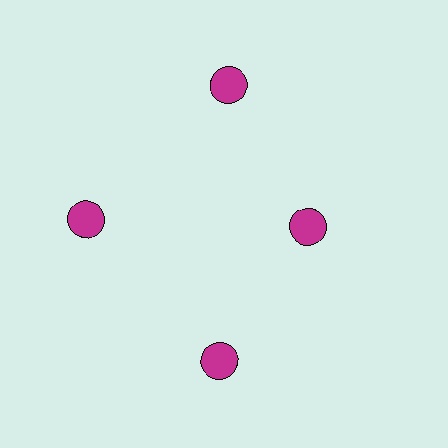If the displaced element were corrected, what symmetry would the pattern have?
It would have 4-fold rotational symmetry — the pattern would map onto itself every 90 degrees.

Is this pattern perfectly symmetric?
No. The 4 magenta circles are arranged in a ring, but one element near the 3 o'clock position is pulled inward toward the center, breaking the 4-fold rotational symmetry.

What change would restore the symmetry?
The symmetry would be restored by moving it outward, back onto the ring so that all 4 circles sit at equal angles and equal distance from the center.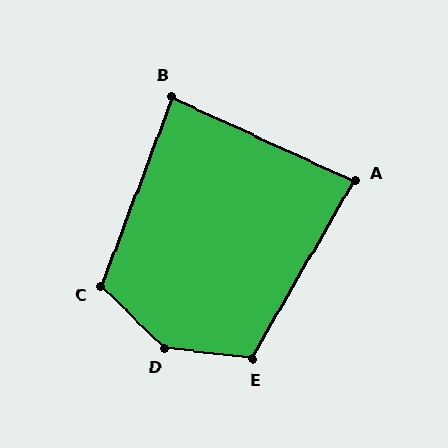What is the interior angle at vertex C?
Approximately 114 degrees (obtuse).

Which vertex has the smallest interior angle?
A, at approximately 85 degrees.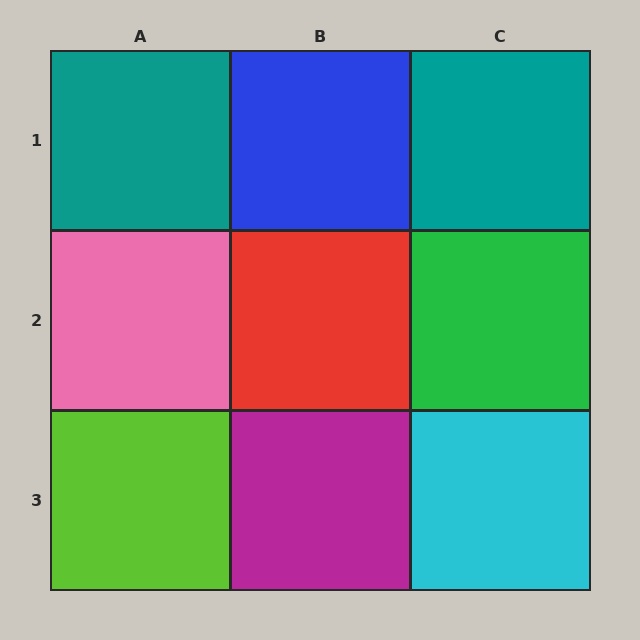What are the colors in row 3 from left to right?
Lime, magenta, cyan.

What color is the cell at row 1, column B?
Blue.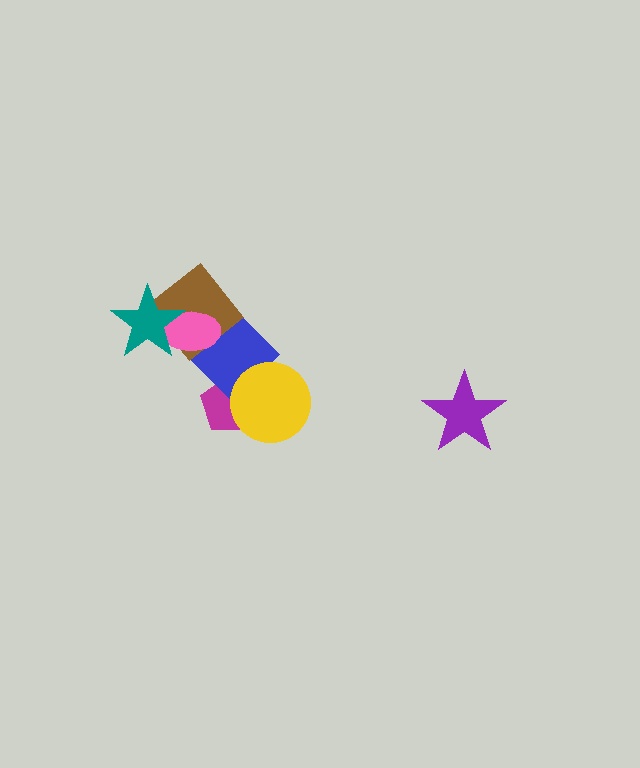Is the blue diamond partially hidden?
Yes, it is partially covered by another shape.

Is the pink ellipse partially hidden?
Yes, it is partially covered by another shape.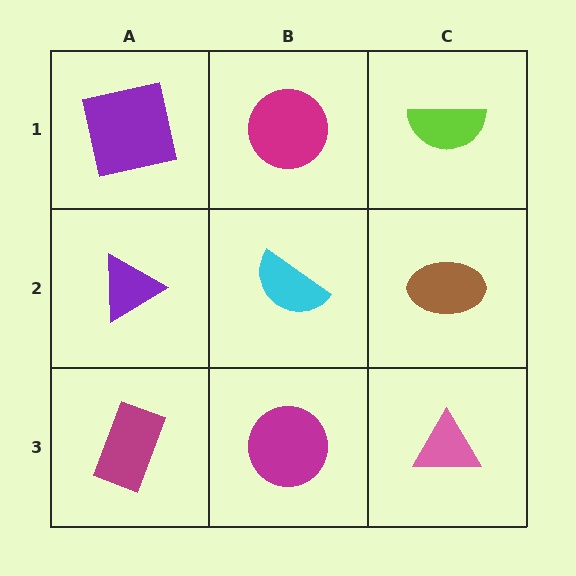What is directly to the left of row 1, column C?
A magenta circle.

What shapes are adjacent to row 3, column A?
A purple triangle (row 2, column A), a magenta circle (row 3, column B).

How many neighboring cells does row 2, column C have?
3.